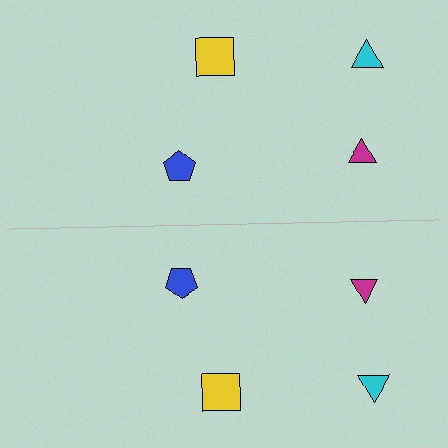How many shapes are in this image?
There are 8 shapes in this image.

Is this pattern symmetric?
Yes, this pattern has bilateral (reflection) symmetry.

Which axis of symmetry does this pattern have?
The pattern has a horizontal axis of symmetry running through the center of the image.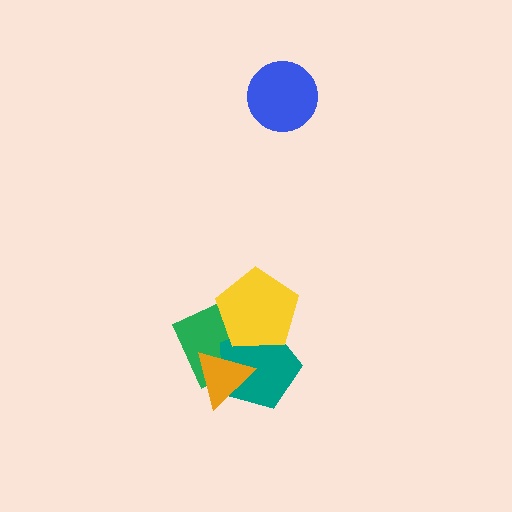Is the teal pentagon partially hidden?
Yes, it is partially covered by another shape.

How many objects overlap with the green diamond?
3 objects overlap with the green diamond.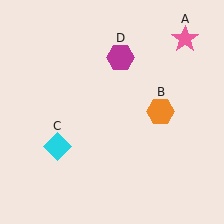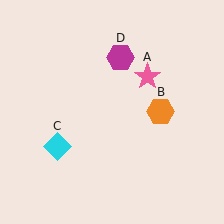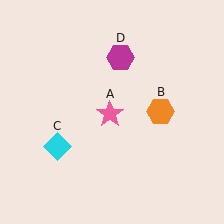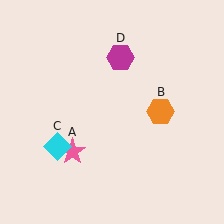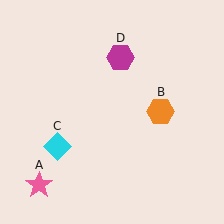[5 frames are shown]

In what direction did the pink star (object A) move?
The pink star (object A) moved down and to the left.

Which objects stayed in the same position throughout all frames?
Orange hexagon (object B) and cyan diamond (object C) and magenta hexagon (object D) remained stationary.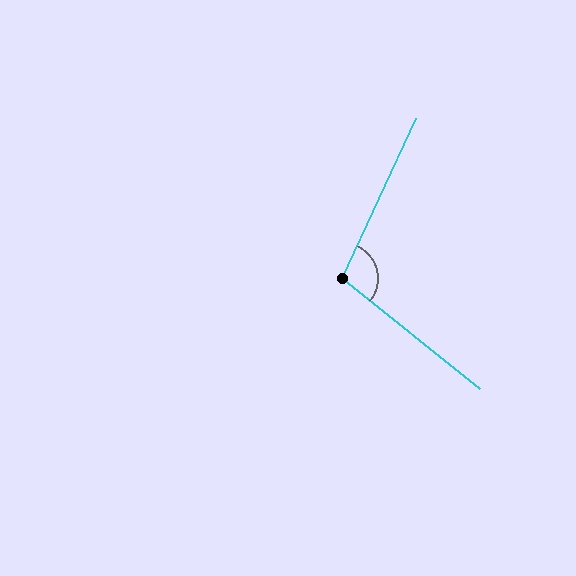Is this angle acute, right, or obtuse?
It is obtuse.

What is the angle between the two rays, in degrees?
Approximately 104 degrees.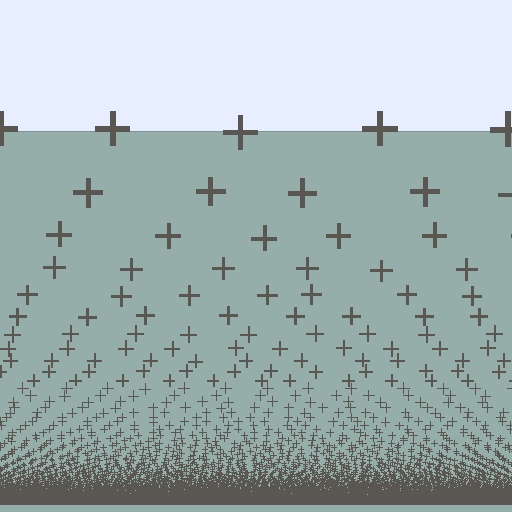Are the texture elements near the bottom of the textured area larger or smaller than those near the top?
Smaller. The gradient is inverted — elements near the bottom are smaller and denser.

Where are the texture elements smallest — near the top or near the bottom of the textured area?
Near the bottom.